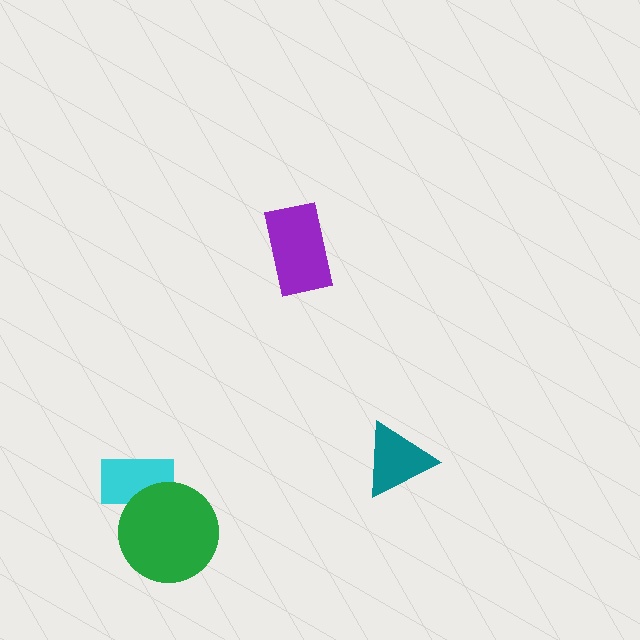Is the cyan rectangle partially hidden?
Yes, it is partially covered by another shape.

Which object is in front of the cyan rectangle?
The green circle is in front of the cyan rectangle.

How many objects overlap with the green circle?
1 object overlaps with the green circle.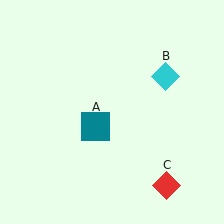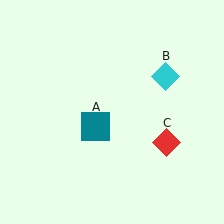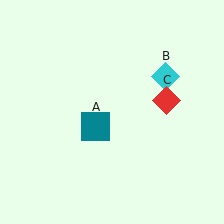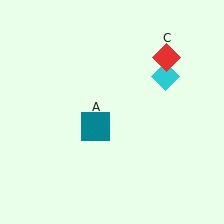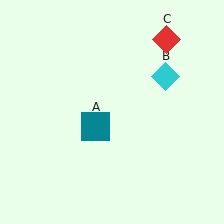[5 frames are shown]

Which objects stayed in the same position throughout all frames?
Teal square (object A) and cyan diamond (object B) remained stationary.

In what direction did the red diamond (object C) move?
The red diamond (object C) moved up.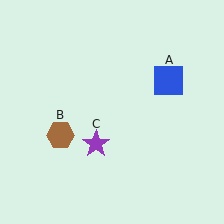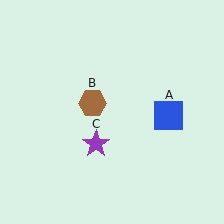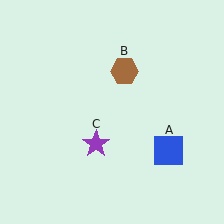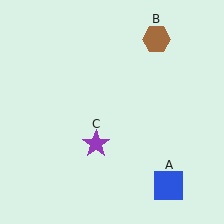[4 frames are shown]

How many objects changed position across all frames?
2 objects changed position: blue square (object A), brown hexagon (object B).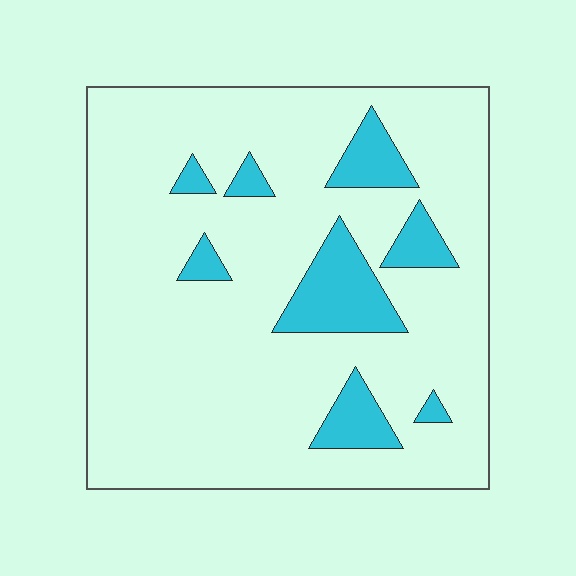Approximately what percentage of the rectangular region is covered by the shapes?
Approximately 15%.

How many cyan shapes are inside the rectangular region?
8.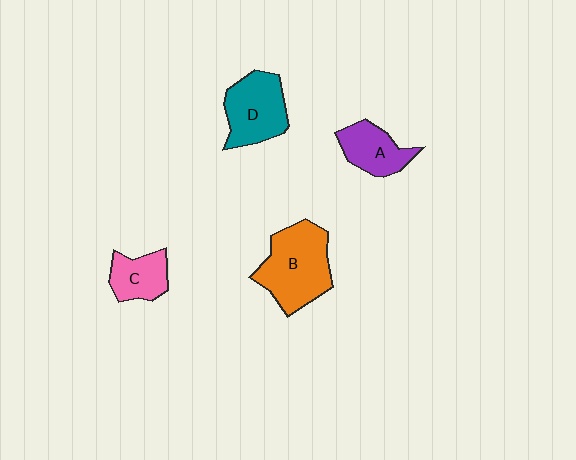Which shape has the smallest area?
Shape C (pink).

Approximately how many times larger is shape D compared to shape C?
Approximately 1.5 times.